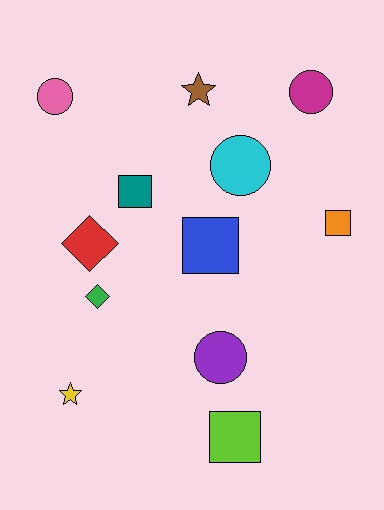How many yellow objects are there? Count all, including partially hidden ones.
There is 1 yellow object.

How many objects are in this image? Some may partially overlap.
There are 12 objects.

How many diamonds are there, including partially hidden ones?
There are 2 diamonds.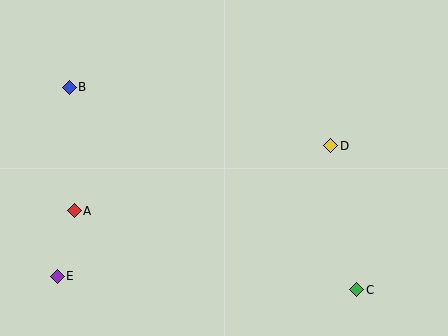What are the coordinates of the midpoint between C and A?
The midpoint between C and A is at (215, 250).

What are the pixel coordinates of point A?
Point A is at (74, 211).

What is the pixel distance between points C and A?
The distance between C and A is 293 pixels.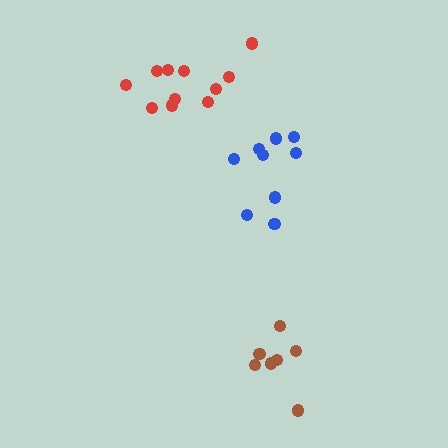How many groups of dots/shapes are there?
There are 3 groups.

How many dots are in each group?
Group 1: 9 dots, Group 2: 7 dots, Group 3: 11 dots (27 total).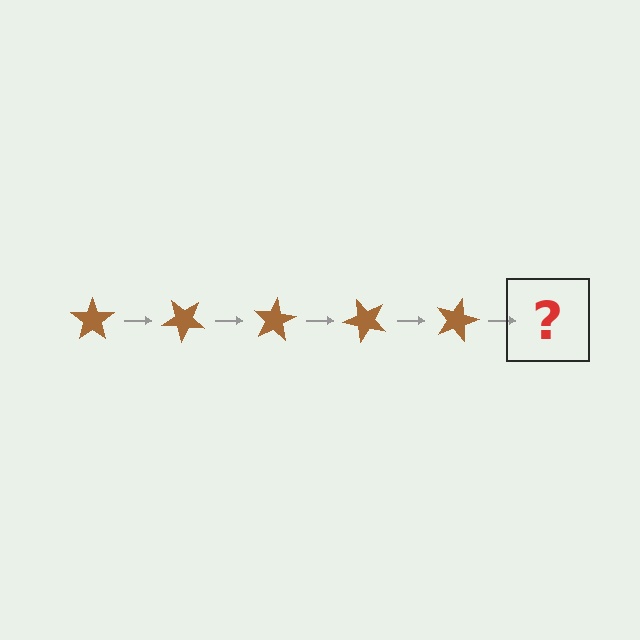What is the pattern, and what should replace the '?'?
The pattern is that the star rotates 40 degrees each step. The '?' should be a brown star rotated 200 degrees.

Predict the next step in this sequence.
The next step is a brown star rotated 200 degrees.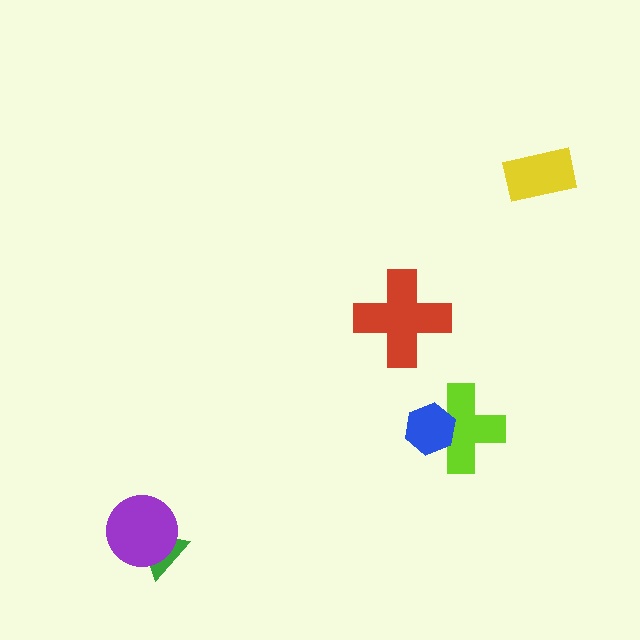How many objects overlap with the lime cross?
1 object overlaps with the lime cross.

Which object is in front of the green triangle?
The purple circle is in front of the green triangle.